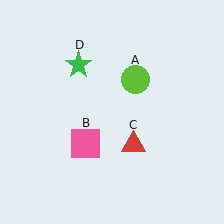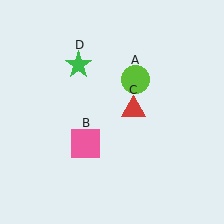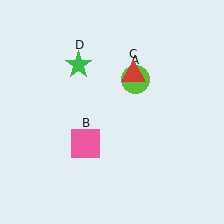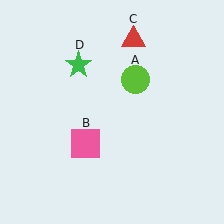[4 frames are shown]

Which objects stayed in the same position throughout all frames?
Lime circle (object A) and pink square (object B) and green star (object D) remained stationary.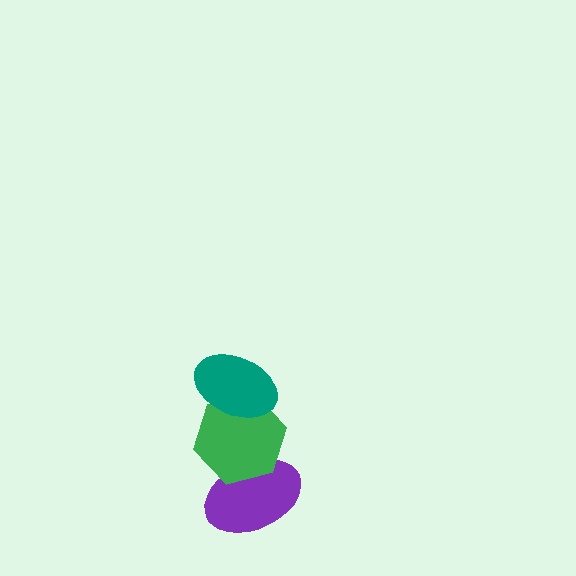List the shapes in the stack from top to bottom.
From top to bottom: the teal ellipse, the green hexagon, the purple ellipse.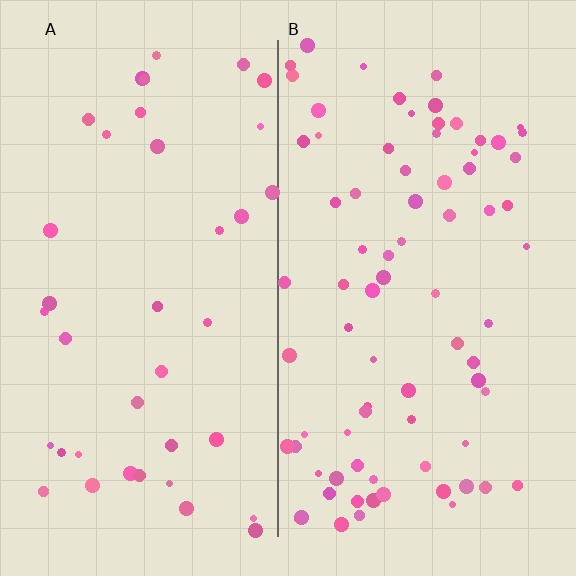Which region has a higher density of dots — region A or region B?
B (the right).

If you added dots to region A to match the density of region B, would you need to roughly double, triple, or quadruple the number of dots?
Approximately double.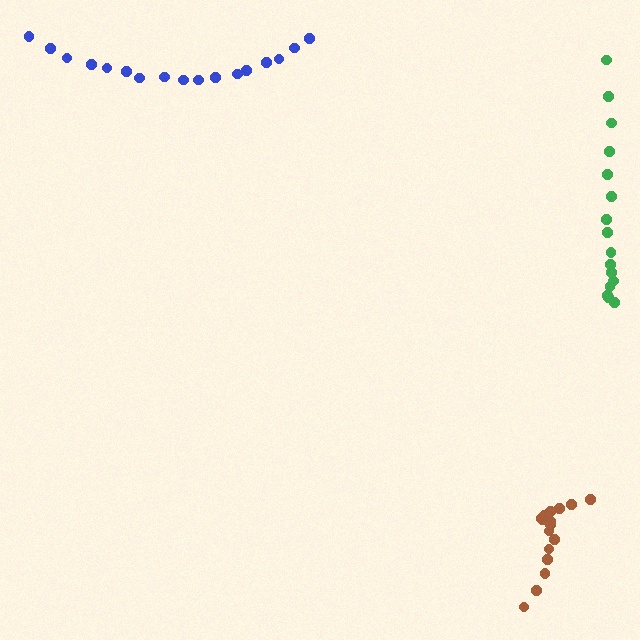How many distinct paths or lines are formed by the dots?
There are 3 distinct paths.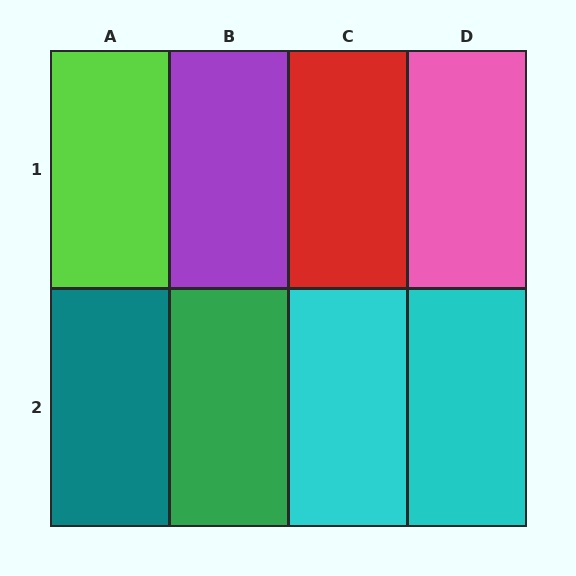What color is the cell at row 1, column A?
Lime.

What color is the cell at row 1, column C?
Red.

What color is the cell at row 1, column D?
Pink.